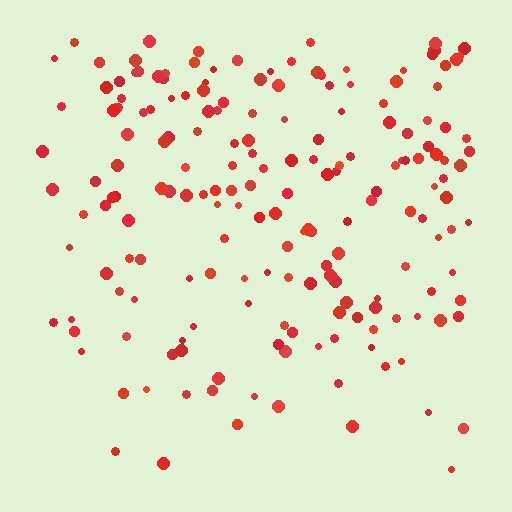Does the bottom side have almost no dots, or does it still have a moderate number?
Still a moderate number, just noticeably fewer than the top.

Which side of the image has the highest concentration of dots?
The top.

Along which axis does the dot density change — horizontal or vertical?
Vertical.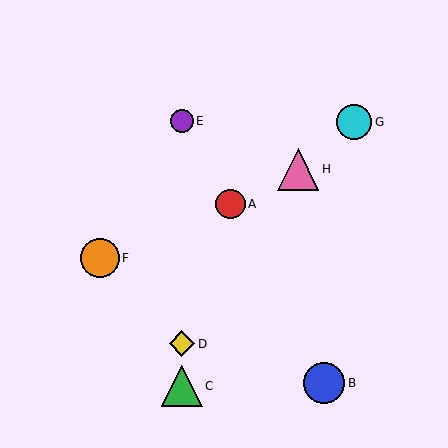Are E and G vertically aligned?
No, E is at x≈182 and G is at x≈354.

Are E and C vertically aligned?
Yes, both are at x≈182.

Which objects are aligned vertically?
Objects C, D, E are aligned vertically.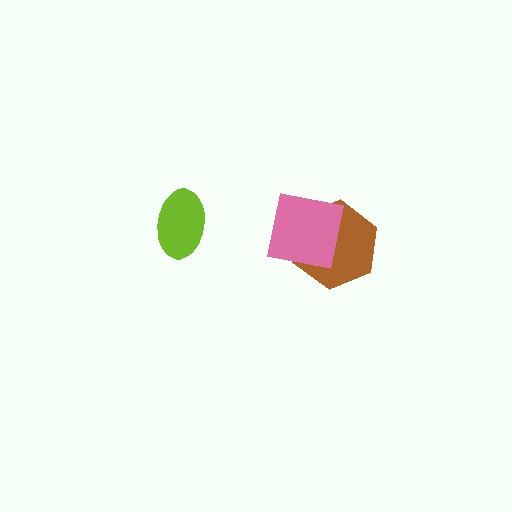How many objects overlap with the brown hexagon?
1 object overlaps with the brown hexagon.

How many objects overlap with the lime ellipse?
0 objects overlap with the lime ellipse.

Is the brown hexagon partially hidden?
Yes, it is partially covered by another shape.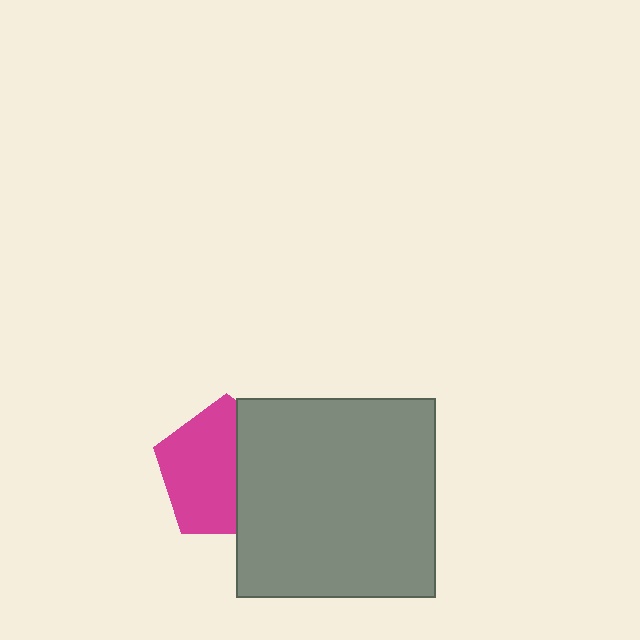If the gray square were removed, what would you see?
You would see the complete magenta pentagon.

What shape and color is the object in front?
The object in front is a gray square.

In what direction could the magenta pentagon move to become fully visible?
The magenta pentagon could move left. That would shift it out from behind the gray square entirely.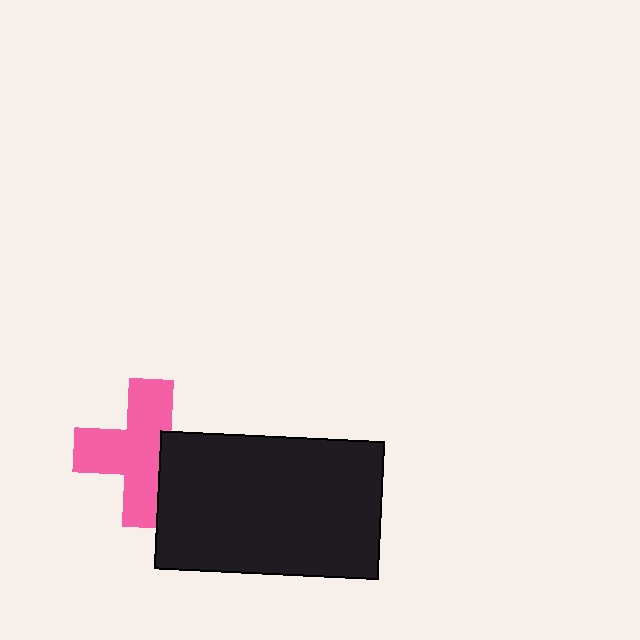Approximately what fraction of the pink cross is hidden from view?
Roughly 30% of the pink cross is hidden behind the black rectangle.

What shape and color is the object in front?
The object in front is a black rectangle.